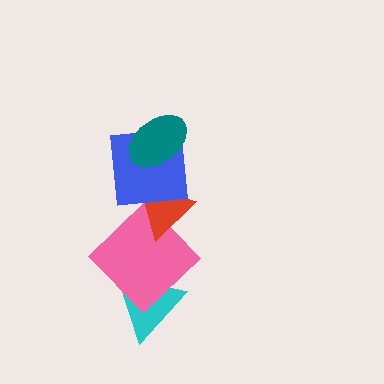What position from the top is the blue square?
The blue square is 2nd from the top.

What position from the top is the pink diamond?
The pink diamond is 4th from the top.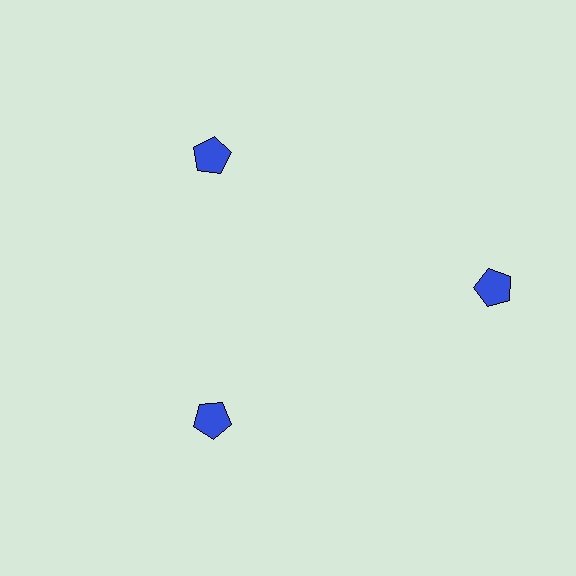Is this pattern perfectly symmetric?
No. The 3 blue pentagons are arranged in a ring, but one element near the 3 o'clock position is pushed outward from the center, breaking the 3-fold rotational symmetry.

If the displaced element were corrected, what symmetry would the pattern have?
It would have 3-fold rotational symmetry — the pattern would map onto itself every 120 degrees.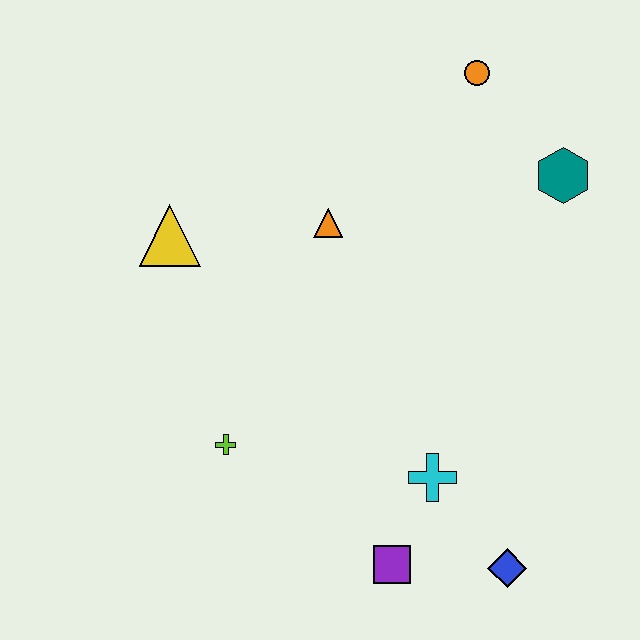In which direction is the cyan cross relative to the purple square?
The cyan cross is above the purple square.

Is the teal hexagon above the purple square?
Yes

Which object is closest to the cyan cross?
The purple square is closest to the cyan cross.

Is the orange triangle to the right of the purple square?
No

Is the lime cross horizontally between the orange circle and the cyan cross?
No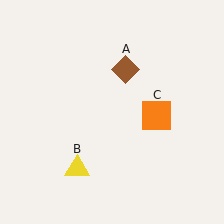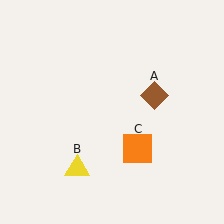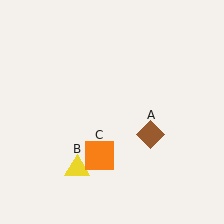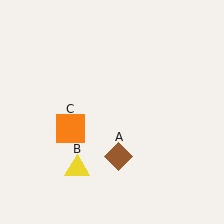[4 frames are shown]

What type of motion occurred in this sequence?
The brown diamond (object A), orange square (object C) rotated clockwise around the center of the scene.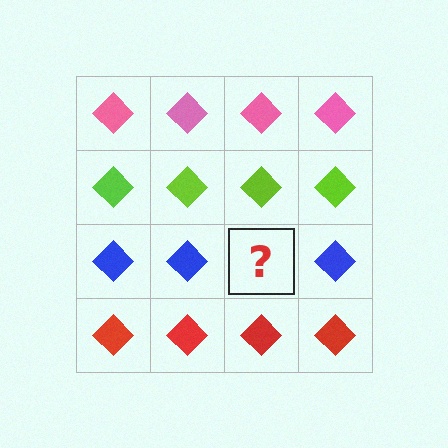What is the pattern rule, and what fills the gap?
The rule is that each row has a consistent color. The gap should be filled with a blue diamond.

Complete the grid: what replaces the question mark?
The question mark should be replaced with a blue diamond.